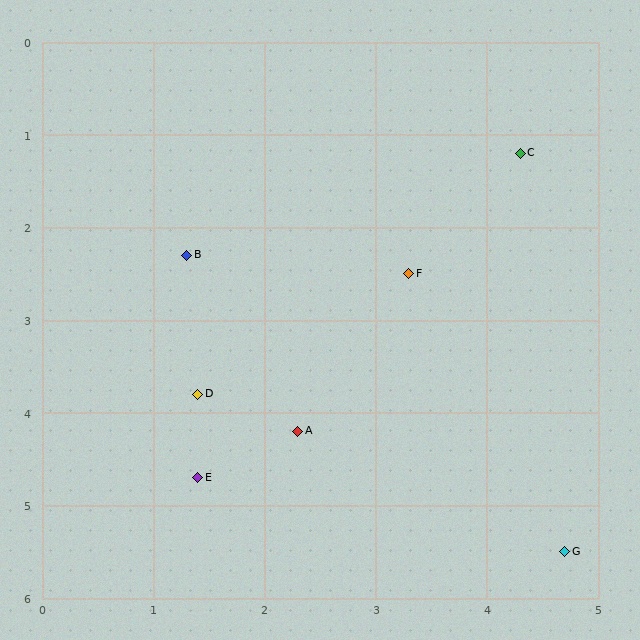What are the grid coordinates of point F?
Point F is at approximately (3.3, 2.5).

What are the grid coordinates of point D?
Point D is at approximately (1.4, 3.8).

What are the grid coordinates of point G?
Point G is at approximately (4.7, 5.5).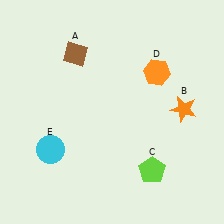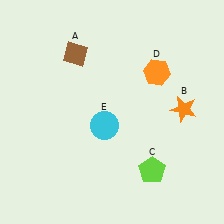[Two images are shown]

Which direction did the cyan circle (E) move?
The cyan circle (E) moved right.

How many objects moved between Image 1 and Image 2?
1 object moved between the two images.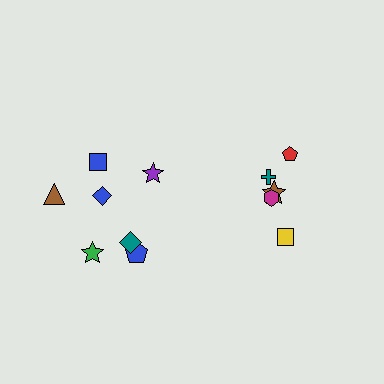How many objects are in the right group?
There are 5 objects.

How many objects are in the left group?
There are 7 objects.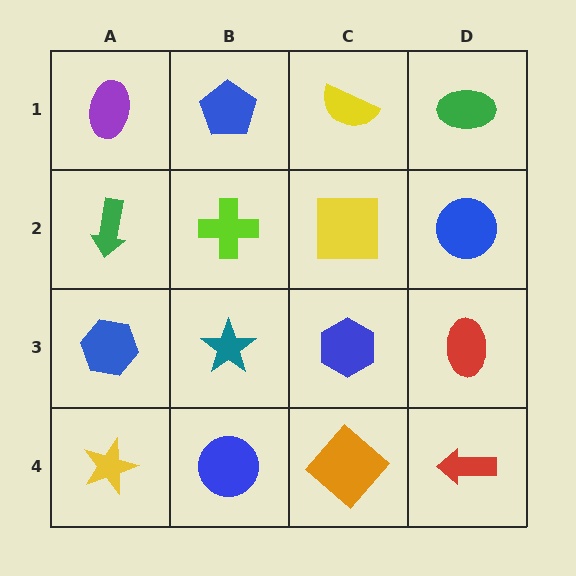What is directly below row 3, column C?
An orange diamond.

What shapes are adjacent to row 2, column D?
A green ellipse (row 1, column D), a red ellipse (row 3, column D), a yellow square (row 2, column C).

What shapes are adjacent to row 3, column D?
A blue circle (row 2, column D), a red arrow (row 4, column D), a blue hexagon (row 3, column C).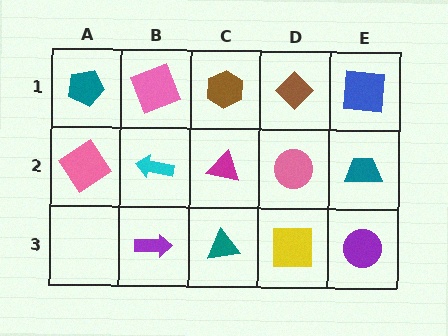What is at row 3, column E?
A purple circle.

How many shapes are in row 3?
4 shapes.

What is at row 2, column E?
A teal trapezoid.